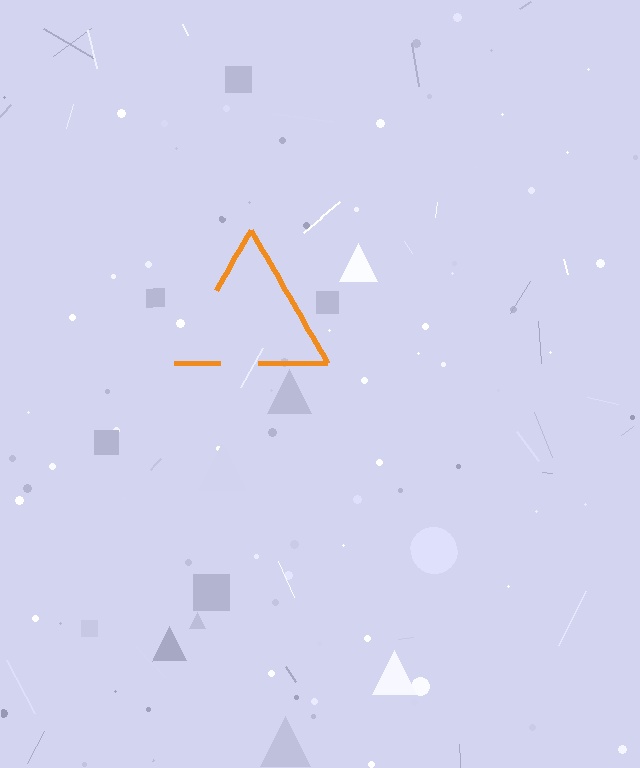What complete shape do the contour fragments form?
The contour fragments form a triangle.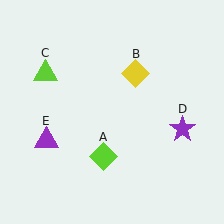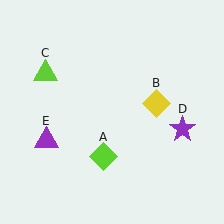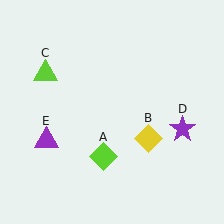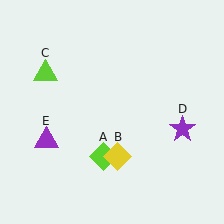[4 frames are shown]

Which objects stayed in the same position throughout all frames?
Lime diamond (object A) and lime triangle (object C) and purple star (object D) and purple triangle (object E) remained stationary.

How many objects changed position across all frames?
1 object changed position: yellow diamond (object B).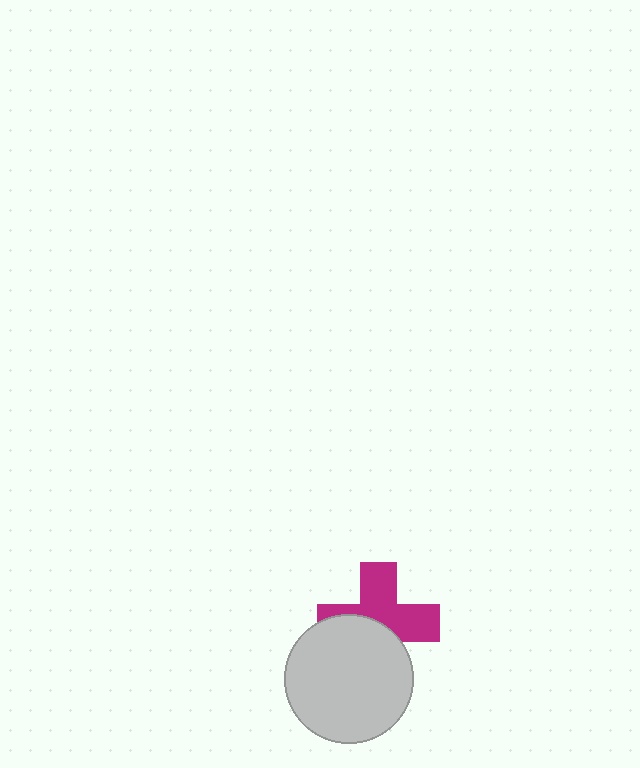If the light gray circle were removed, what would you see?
You would see the complete magenta cross.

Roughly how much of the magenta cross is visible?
About half of it is visible (roughly 56%).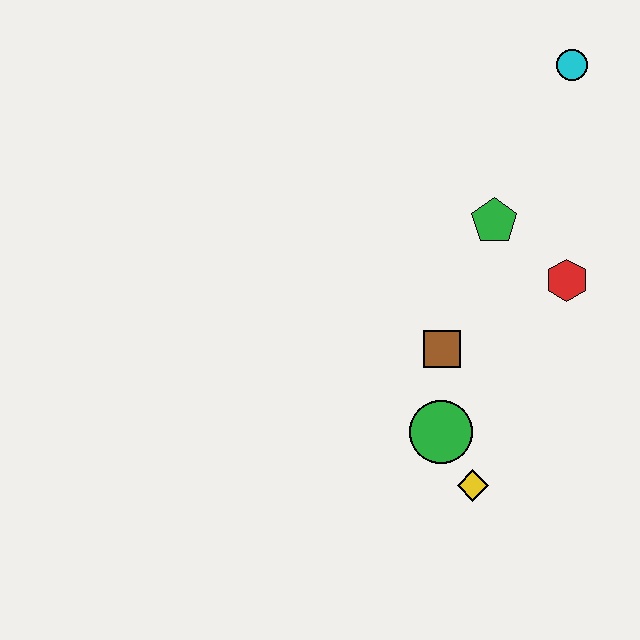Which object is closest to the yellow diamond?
The green circle is closest to the yellow diamond.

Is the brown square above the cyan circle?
No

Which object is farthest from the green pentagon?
The yellow diamond is farthest from the green pentagon.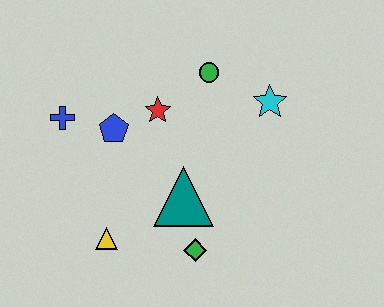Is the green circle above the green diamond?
Yes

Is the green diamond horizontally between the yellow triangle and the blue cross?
No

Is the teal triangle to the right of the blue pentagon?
Yes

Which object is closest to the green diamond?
The teal triangle is closest to the green diamond.